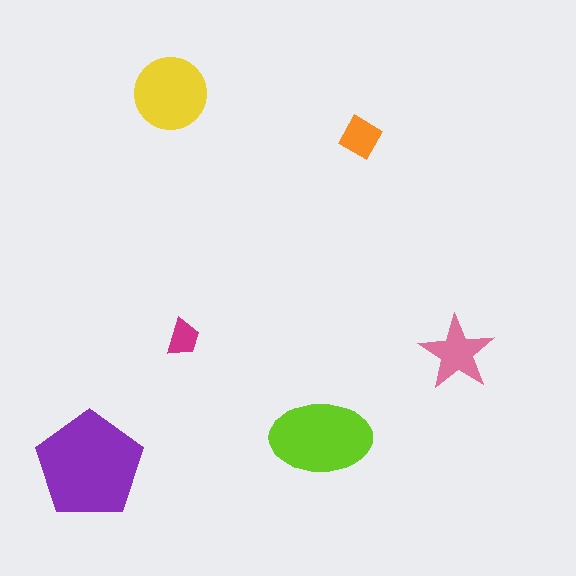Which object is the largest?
The purple pentagon.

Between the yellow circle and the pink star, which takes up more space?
The yellow circle.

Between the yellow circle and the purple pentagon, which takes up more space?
The purple pentagon.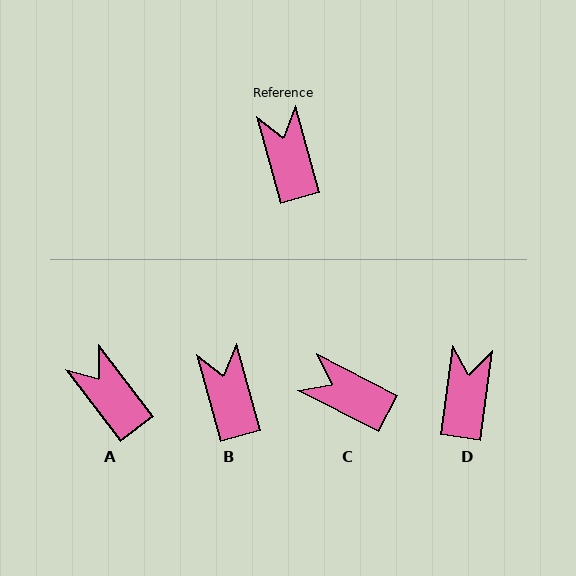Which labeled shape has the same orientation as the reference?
B.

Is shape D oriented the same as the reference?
No, it is off by about 23 degrees.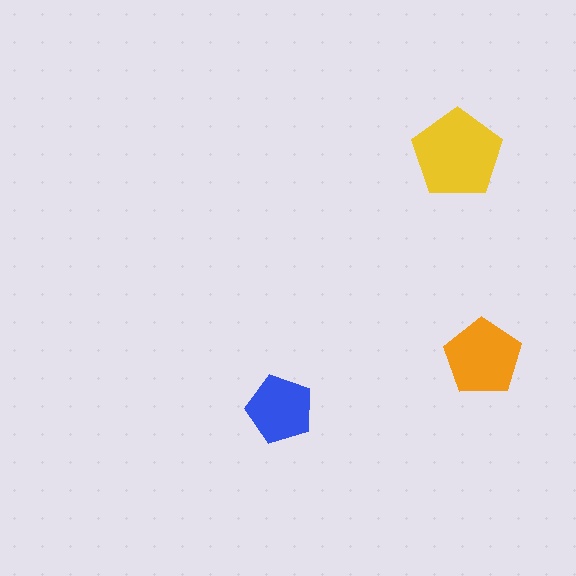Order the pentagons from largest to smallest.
the yellow one, the orange one, the blue one.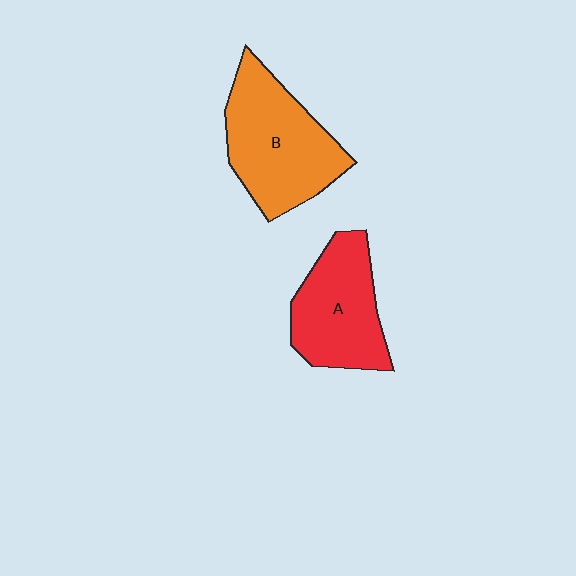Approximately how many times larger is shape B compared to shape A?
Approximately 1.2 times.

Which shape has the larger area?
Shape B (orange).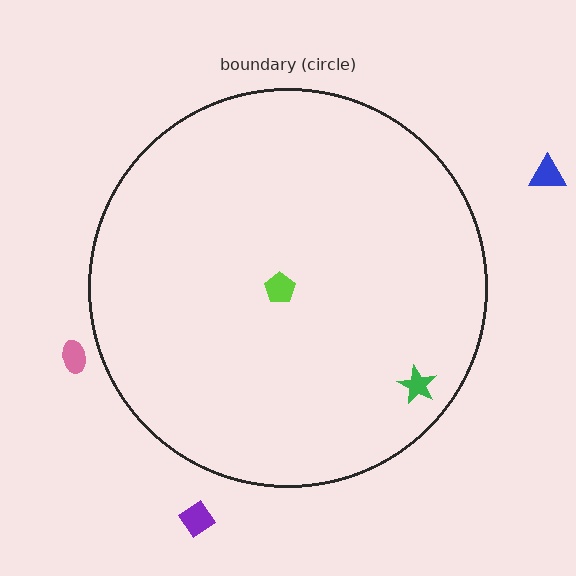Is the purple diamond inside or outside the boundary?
Outside.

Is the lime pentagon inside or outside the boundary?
Inside.